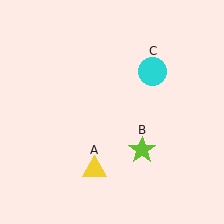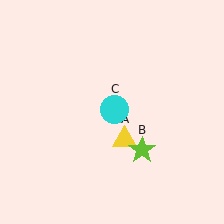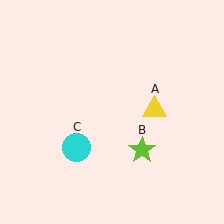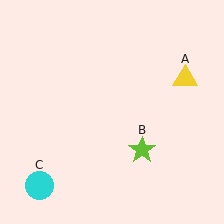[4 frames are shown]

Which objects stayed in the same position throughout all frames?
Lime star (object B) remained stationary.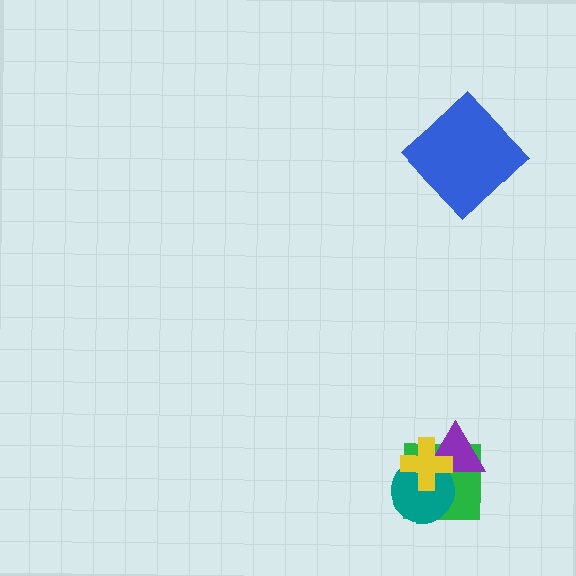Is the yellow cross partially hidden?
No, no other shape covers it.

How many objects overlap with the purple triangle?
3 objects overlap with the purple triangle.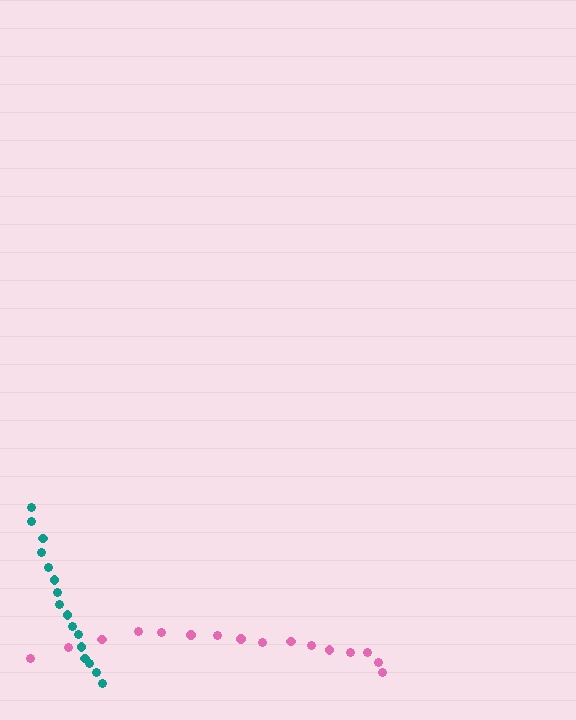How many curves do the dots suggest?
There are 2 distinct paths.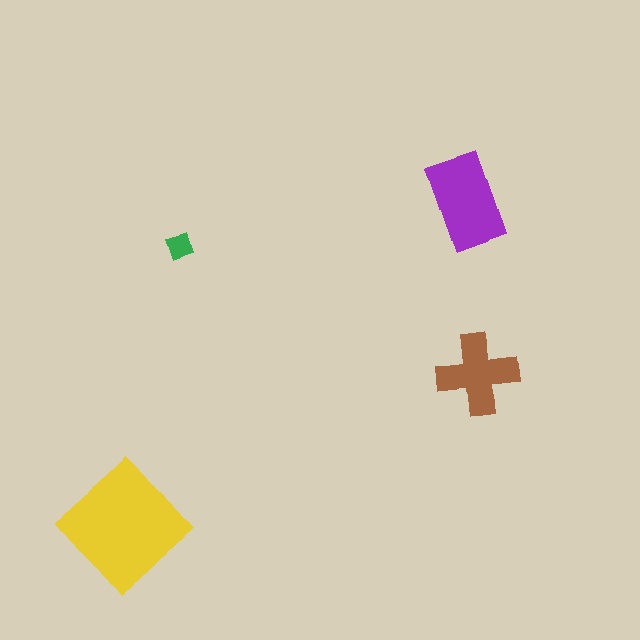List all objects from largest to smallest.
The yellow diamond, the purple rectangle, the brown cross, the green diamond.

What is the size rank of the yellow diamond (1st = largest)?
1st.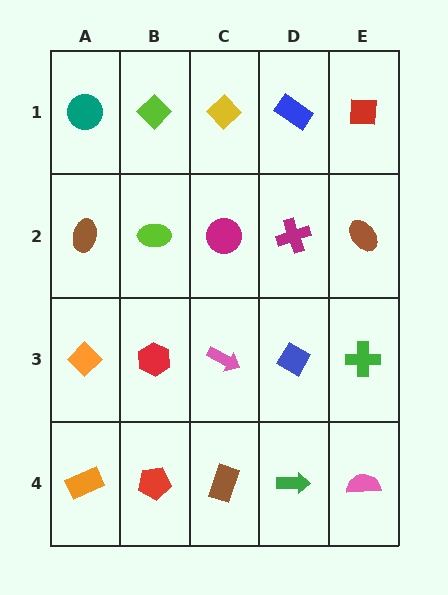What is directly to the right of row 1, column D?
A red square.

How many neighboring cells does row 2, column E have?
3.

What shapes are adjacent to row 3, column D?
A magenta cross (row 2, column D), a green arrow (row 4, column D), a pink arrow (row 3, column C), a green cross (row 3, column E).